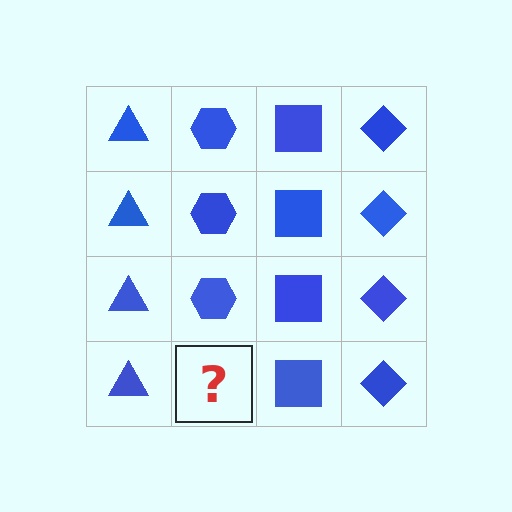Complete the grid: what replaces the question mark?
The question mark should be replaced with a blue hexagon.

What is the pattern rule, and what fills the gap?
The rule is that each column has a consistent shape. The gap should be filled with a blue hexagon.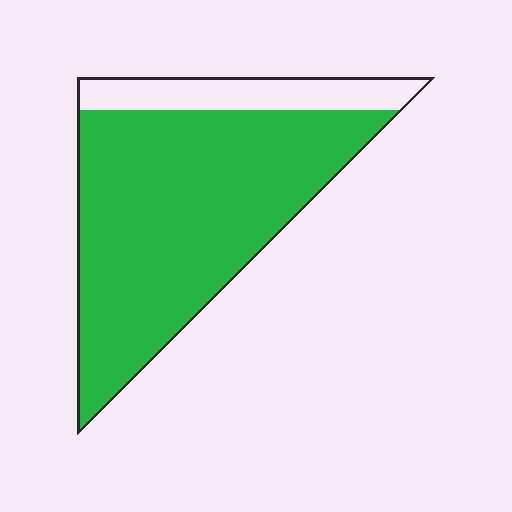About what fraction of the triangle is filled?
About five sixths (5/6).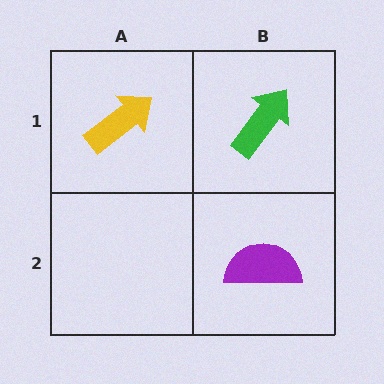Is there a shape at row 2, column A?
No, that cell is empty.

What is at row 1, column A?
A yellow arrow.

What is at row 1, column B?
A green arrow.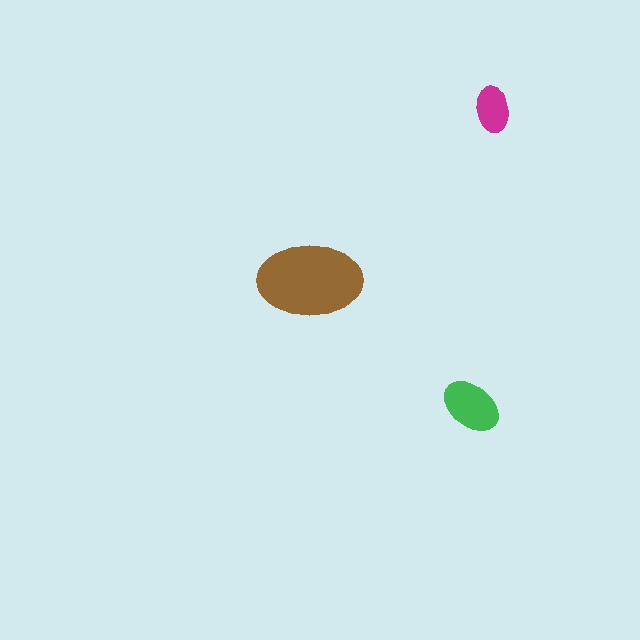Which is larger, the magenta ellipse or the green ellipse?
The green one.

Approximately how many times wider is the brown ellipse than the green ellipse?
About 1.5 times wider.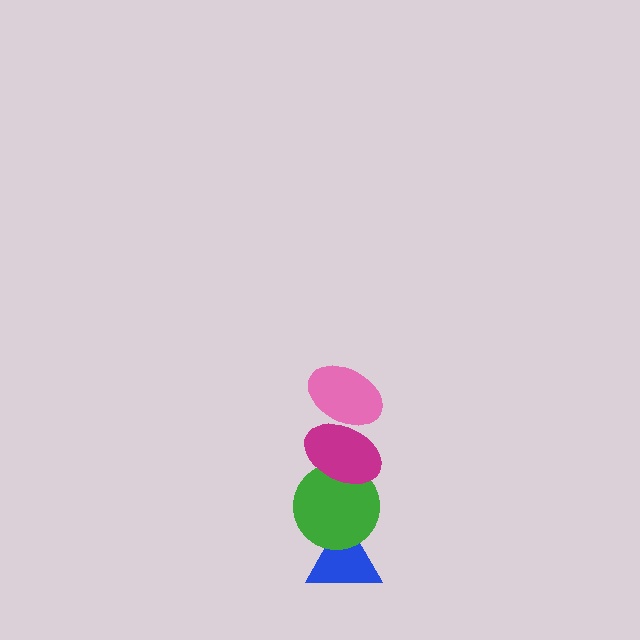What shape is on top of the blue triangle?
The green circle is on top of the blue triangle.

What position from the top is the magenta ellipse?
The magenta ellipse is 2nd from the top.